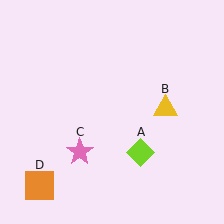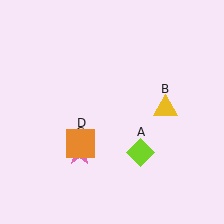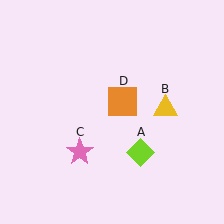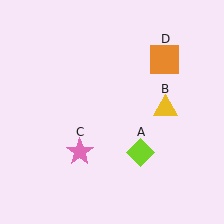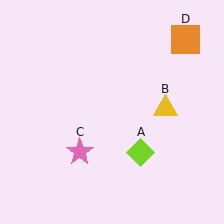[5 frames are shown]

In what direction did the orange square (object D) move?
The orange square (object D) moved up and to the right.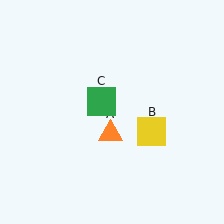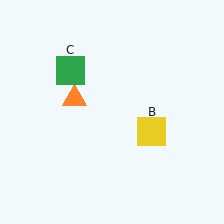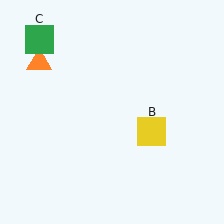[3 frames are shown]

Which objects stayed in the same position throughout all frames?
Yellow square (object B) remained stationary.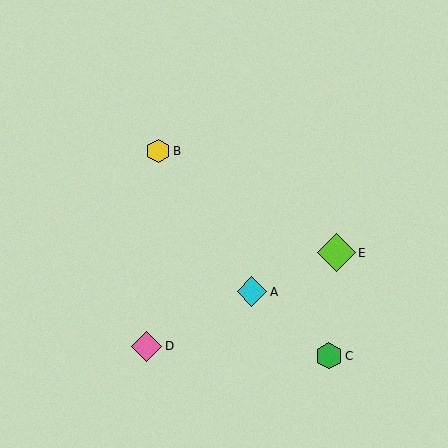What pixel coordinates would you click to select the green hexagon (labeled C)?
Click at (329, 356) to select the green hexagon C.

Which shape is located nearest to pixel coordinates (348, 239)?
The lime diamond (labeled E) at (336, 253) is nearest to that location.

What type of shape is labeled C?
Shape C is a green hexagon.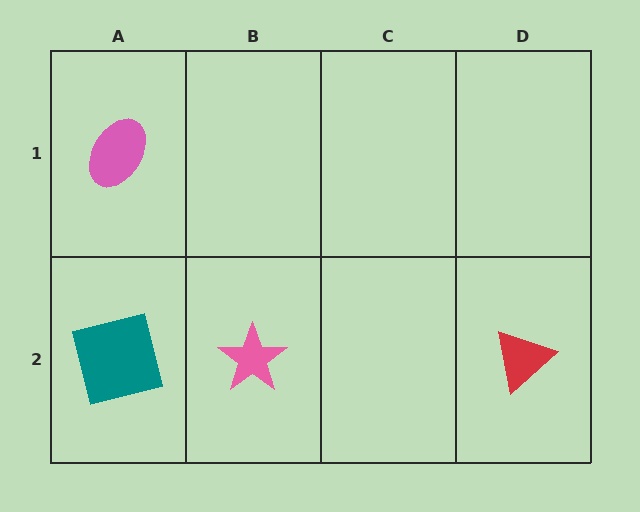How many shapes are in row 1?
1 shape.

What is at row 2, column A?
A teal square.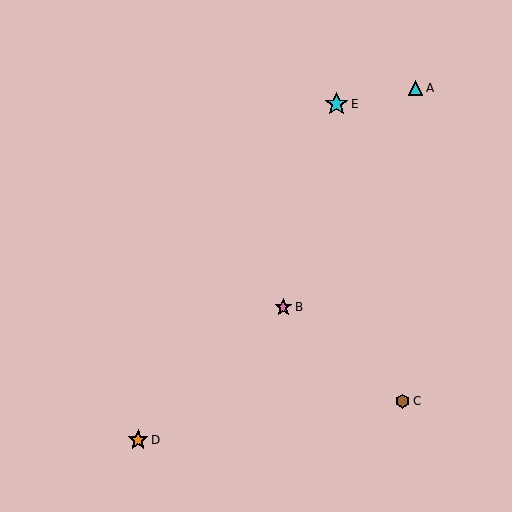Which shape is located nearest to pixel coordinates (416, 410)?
The brown hexagon (labeled C) at (403, 401) is nearest to that location.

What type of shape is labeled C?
Shape C is a brown hexagon.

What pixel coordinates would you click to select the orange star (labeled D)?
Click at (138, 440) to select the orange star D.